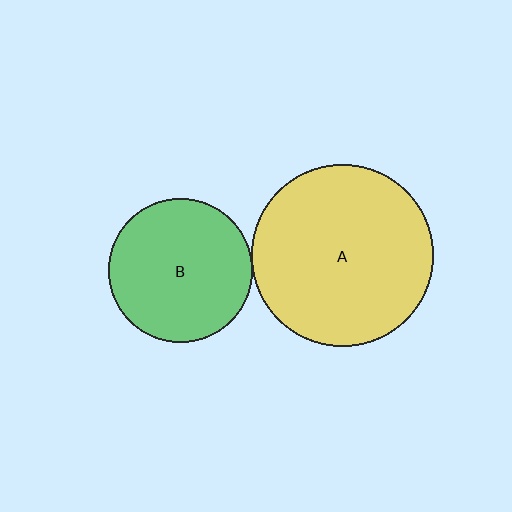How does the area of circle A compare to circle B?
Approximately 1.6 times.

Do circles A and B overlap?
Yes.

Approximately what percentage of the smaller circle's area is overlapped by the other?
Approximately 5%.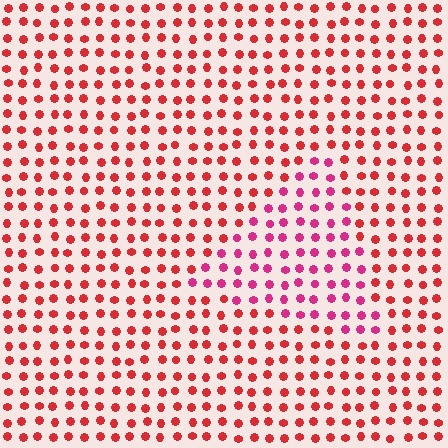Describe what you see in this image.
The image is filled with small red elements in a uniform arrangement. A triangle-shaped region is visible where the elements are tinted to a slightly different hue, forming a subtle color boundary.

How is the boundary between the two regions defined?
The boundary is defined purely by a slight shift in hue (about 30 degrees). Spacing, size, and orientation are identical on both sides.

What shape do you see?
I see a triangle.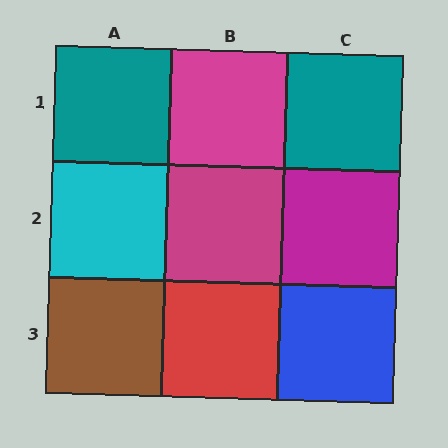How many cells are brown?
1 cell is brown.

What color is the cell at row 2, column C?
Magenta.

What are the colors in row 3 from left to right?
Brown, red, blue.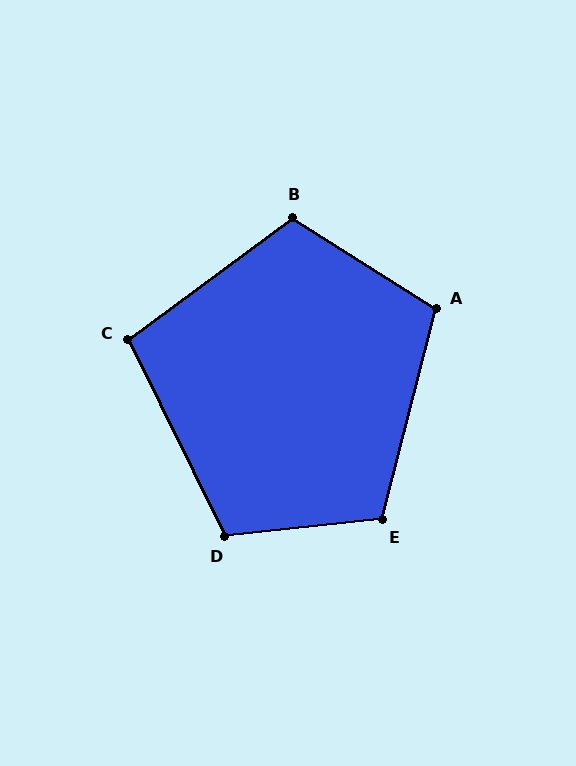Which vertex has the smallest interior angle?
C, at approximately 100 degrees.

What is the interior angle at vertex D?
Approximately 110 degrees (obtuse).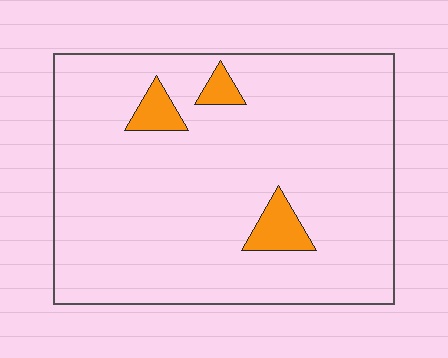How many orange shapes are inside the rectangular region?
3.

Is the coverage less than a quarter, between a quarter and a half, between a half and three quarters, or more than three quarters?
Less than a quarter.